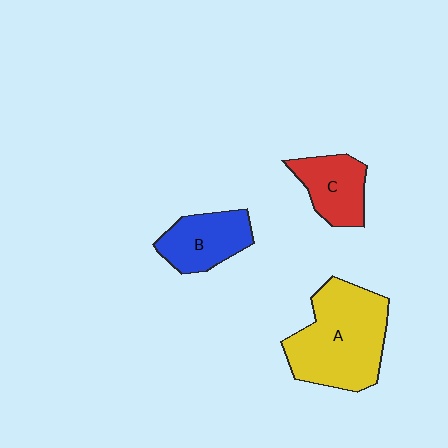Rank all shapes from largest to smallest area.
From largest to smallest: A (yellow), B (blue), C (red).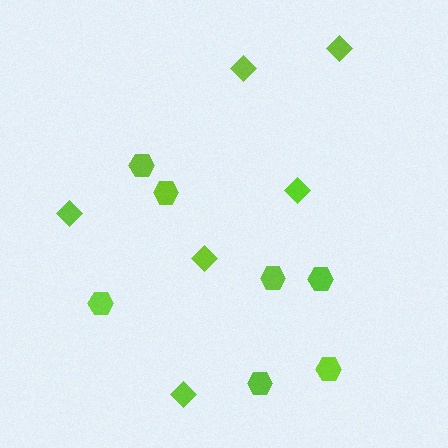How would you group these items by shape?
There are 2 groups: one group of diamonds (6) and one group of hexagons (7).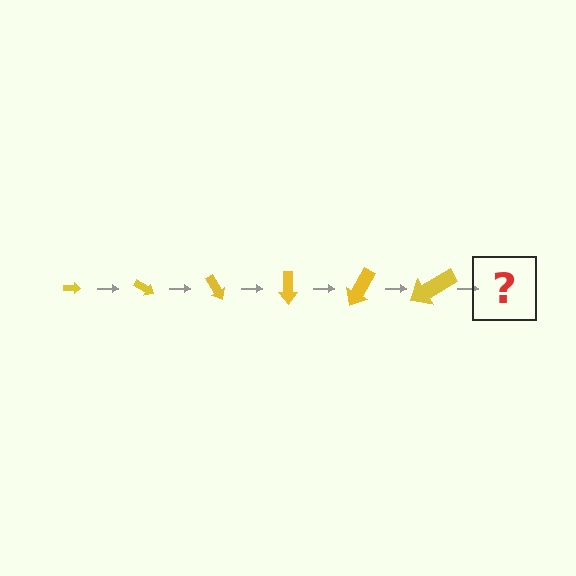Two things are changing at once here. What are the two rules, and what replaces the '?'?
The two rules are that the arrow grows larger each step and it rotates 30 degrees each step. The '?' should be an arrow, larger than the previous one and rotated 180 degrees from the start.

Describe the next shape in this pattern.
It should be an arrow, larger than the previous one and rotated 180 degrees from the start.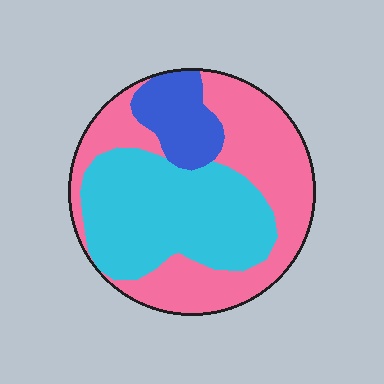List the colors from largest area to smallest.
From largest to smallest: pink, cyan, blue.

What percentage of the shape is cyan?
Cyan covers roughly 40% of the shape.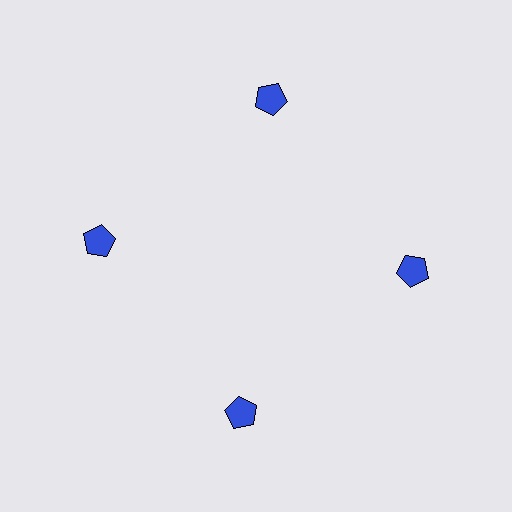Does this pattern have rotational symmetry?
Yes, this pattern has 4-fold rotational symmetry. It looks the same after rotating 90 degrees around the center.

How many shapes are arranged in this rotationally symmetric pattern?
There are 4 shapes, arranged in 4 groups of 1.